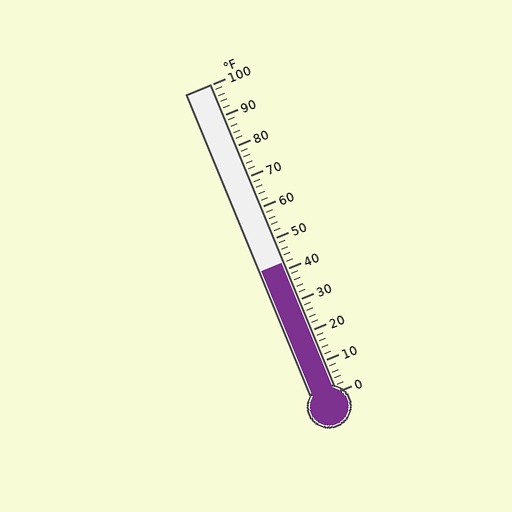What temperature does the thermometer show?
The thermometer shows approximately 42°F.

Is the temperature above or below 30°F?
The temperature is above 30°F.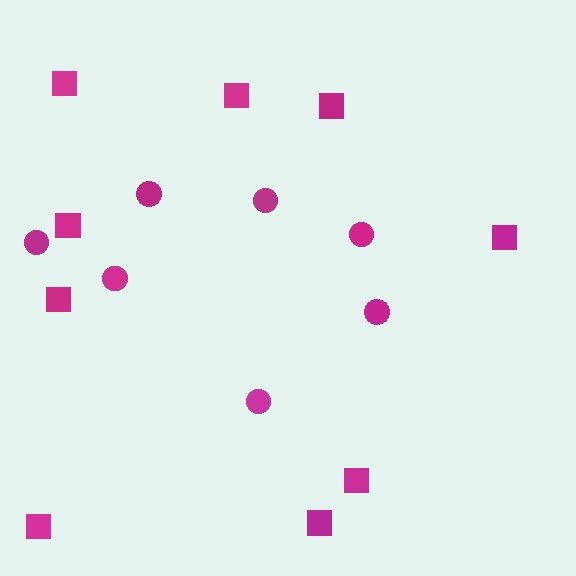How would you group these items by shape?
There are 2 groups: one group of squares (9) and one group of circles (7).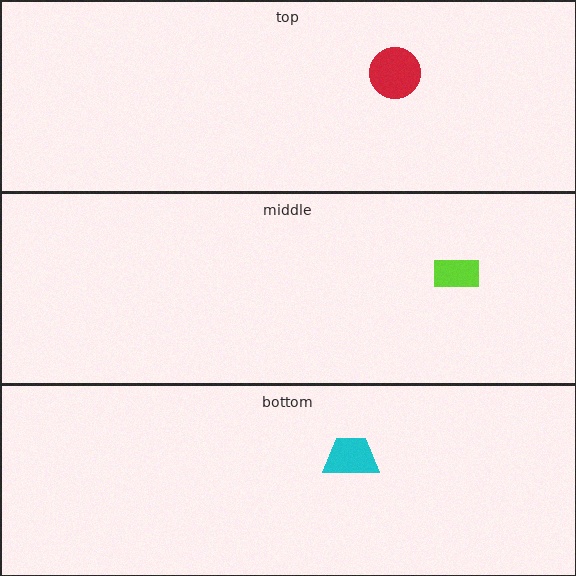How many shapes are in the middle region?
1.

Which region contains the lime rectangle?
The middle region.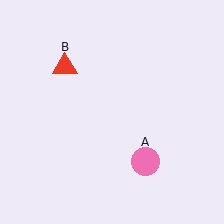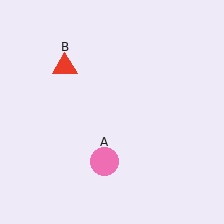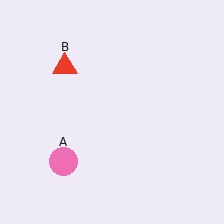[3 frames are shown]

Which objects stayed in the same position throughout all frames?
Red triangle (object B) remained stationary.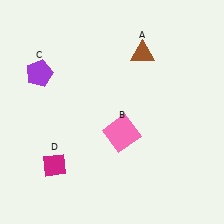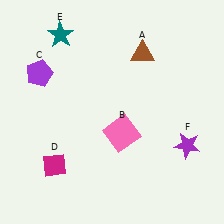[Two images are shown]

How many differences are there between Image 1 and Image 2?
There are 2 differences between the two images.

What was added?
A teal star (E), a purple star (F) were added in Image 2.